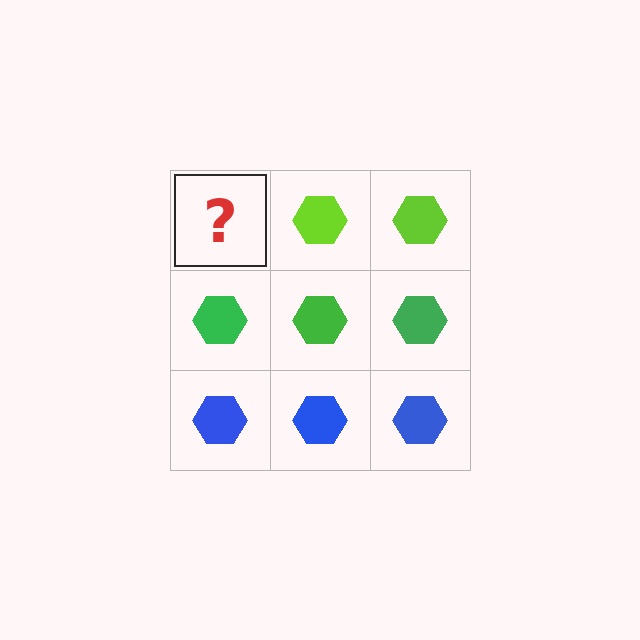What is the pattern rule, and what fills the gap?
The rule is that each row has a consistent color. The gap should be filled with a lime hexagon.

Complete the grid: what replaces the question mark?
The question mark should be replaced with a lime hexagon.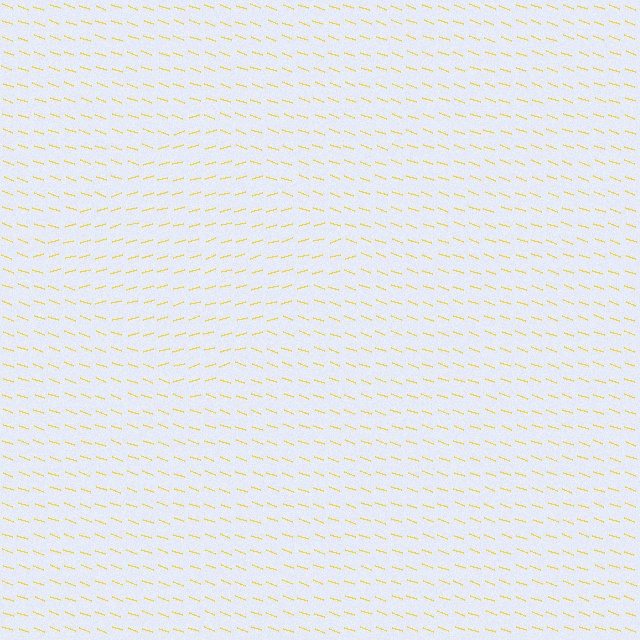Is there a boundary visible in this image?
Yes, there is a texture boundary formed by a change in line orientation.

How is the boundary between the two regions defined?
The boundary is defined purely by a change in line orientation (approximately 36 degrees difference). All lines are the same color and thickness.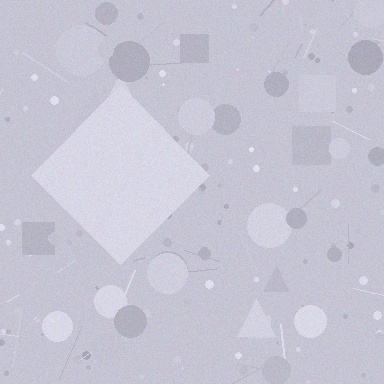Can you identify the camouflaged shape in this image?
The camouflaged shape is a diamond.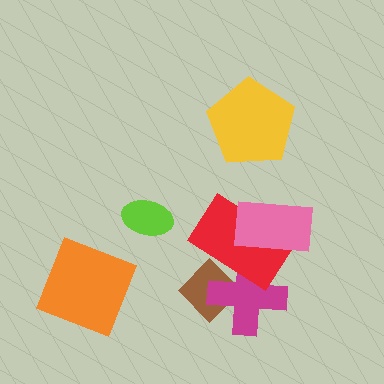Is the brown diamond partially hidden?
Yes, it is partially covered by another shape.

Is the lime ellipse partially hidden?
No, no other shape covers it.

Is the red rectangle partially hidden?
Yes, it is partially covered by another shape.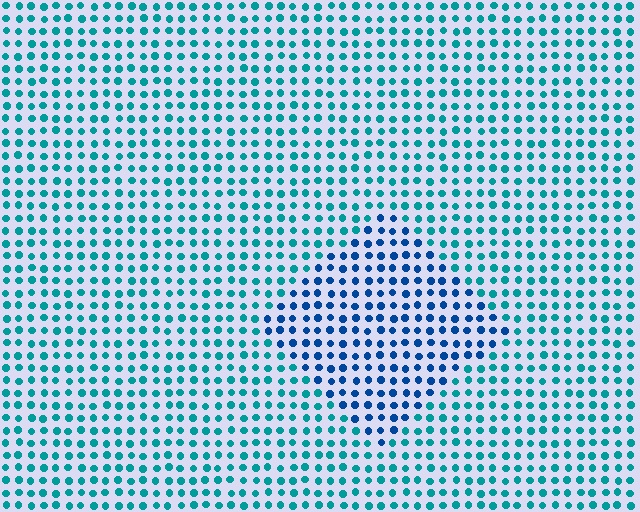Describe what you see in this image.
The image is filled with small teal elements in a uniform arrangement. A diamond-shaped region is visible where the elements are tinted to a slightly different hue, forming a subtle color boundary.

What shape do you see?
I see a diamond.